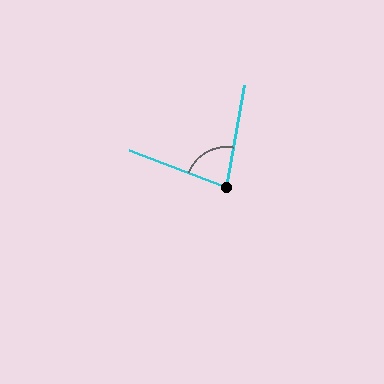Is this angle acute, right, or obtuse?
It is acute.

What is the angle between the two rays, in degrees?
Approximately 79 degrees.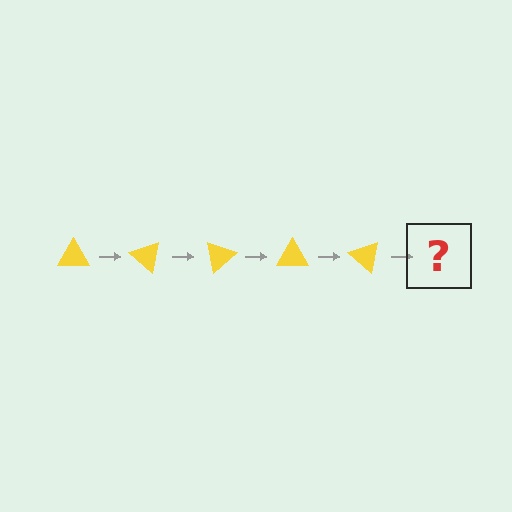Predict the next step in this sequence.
The next step is a yellow triangle rotated 200 degrees.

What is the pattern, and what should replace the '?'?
The pattern is that the triangle rotates 40 degrees each step. The '?' should be a yellow triangle rotated 200 degrees.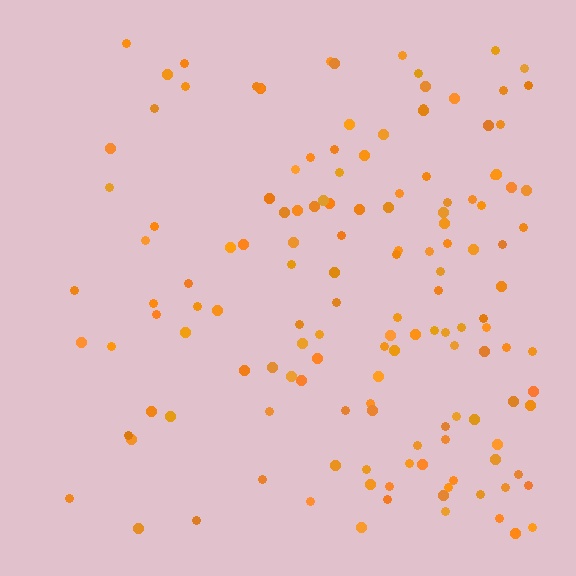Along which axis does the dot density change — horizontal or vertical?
Horizontal.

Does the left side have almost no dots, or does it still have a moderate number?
Still a moderate number, just noticeably fewer than the right.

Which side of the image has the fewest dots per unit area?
The left.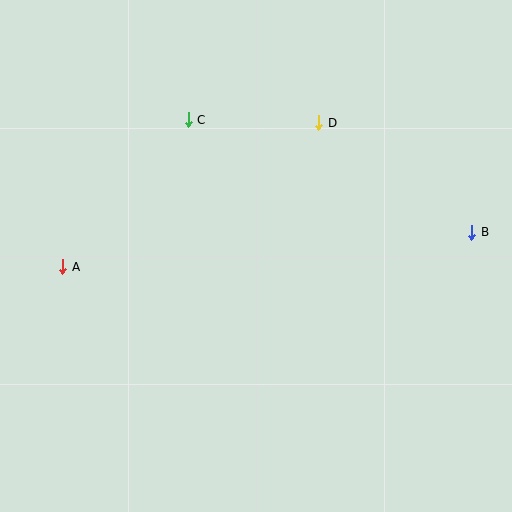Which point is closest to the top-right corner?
Point D is closest to the top-right corner.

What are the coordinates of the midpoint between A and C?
The midpoint between A and C is at (126, 193).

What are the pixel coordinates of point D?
Point D is at (319, 123).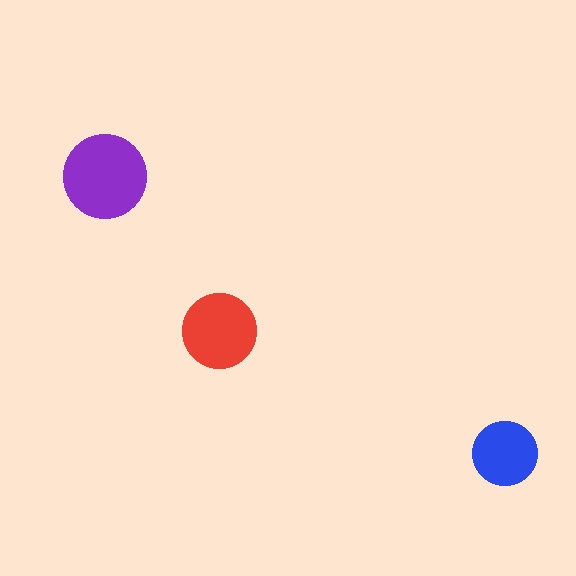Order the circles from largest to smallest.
the purple one, the red one, the blue one.